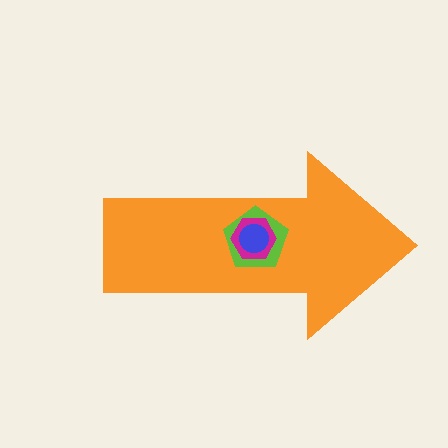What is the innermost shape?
The blue circle.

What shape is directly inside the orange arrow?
The lime pentagon.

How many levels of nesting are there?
4.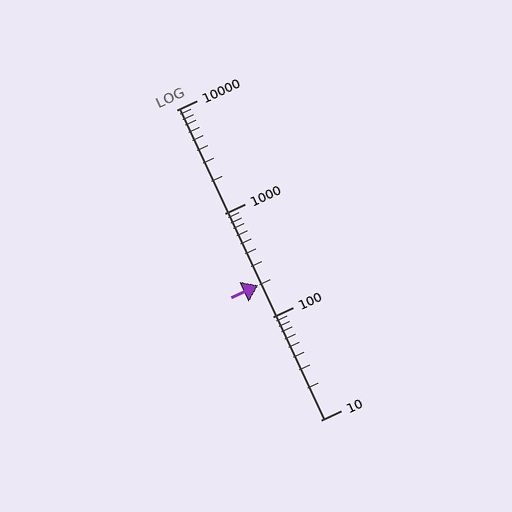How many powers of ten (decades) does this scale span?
The scale spans 3 decades, from 10 to 10000.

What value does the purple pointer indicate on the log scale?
The pointer indicates approximately 200.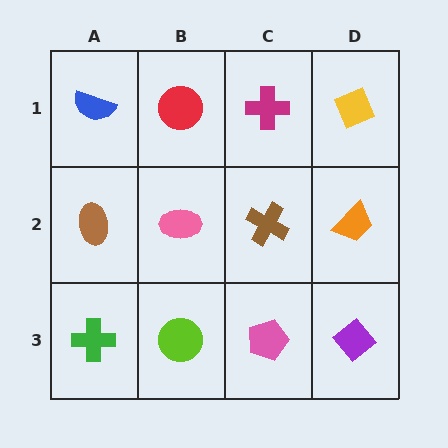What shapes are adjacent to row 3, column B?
A pink ellipse (row 2, column B), a green cross (row 3, column A), a pink pentagon (row 3, column C).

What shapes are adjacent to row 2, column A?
A blue semicircle (row 1, column A), a green cross (row 3, column A), a pink ellipse (row 2, column B).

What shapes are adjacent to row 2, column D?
A yellow diamond (row 1, column D), a purple diamond (row 3, column D), a brown cross (row 2, column C).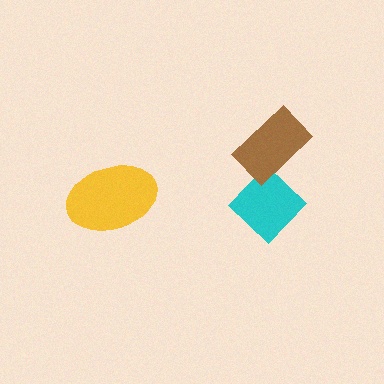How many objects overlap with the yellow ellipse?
0 objects overlap with the yellow ellipse.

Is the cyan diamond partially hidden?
Yes, it is partially covered by another shape.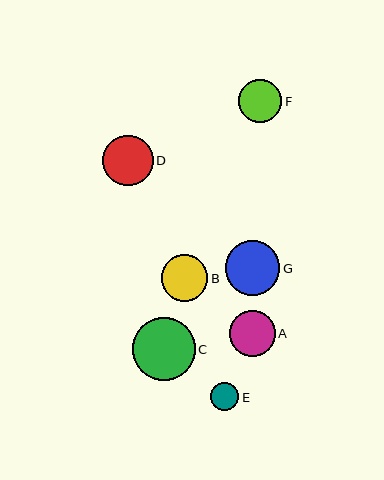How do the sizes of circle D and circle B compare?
Circle D and circle B are approximately the same size.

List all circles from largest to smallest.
From largest to smallest: C, G, D, B, A, F, E.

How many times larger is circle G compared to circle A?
Circle G is approximately 1.2 times the size of circle A.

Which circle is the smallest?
Circle E is the smallest with a size of approximately 28 pixels.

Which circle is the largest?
Circle C is the largest with a size of approximately 63 pixels.